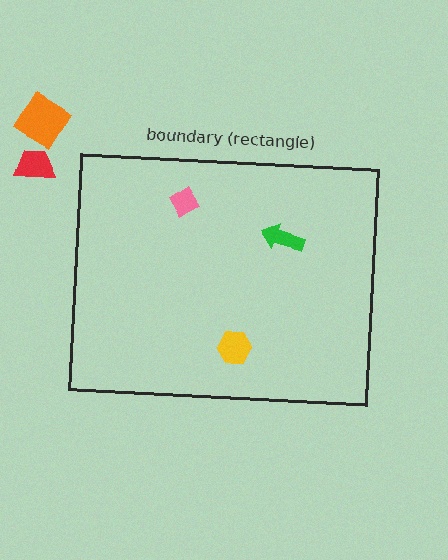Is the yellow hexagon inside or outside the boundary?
Inside.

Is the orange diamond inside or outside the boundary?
Outside.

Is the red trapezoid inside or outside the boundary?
Outside.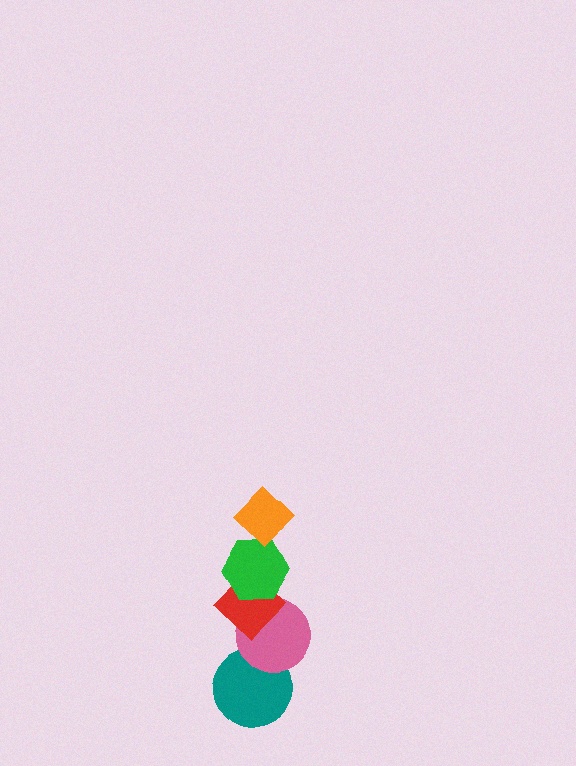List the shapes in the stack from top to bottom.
From top to bottom: the orange diamond, the green hexagon, the red diamond, the pink circle, the teal circle.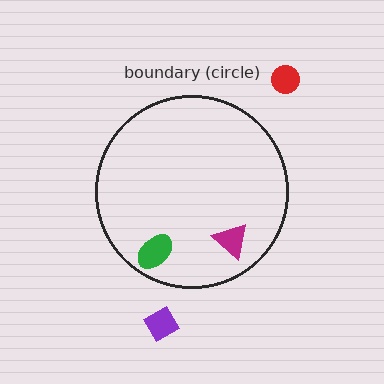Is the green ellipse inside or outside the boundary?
Inside.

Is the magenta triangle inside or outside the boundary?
Inside.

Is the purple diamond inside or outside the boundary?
Outside.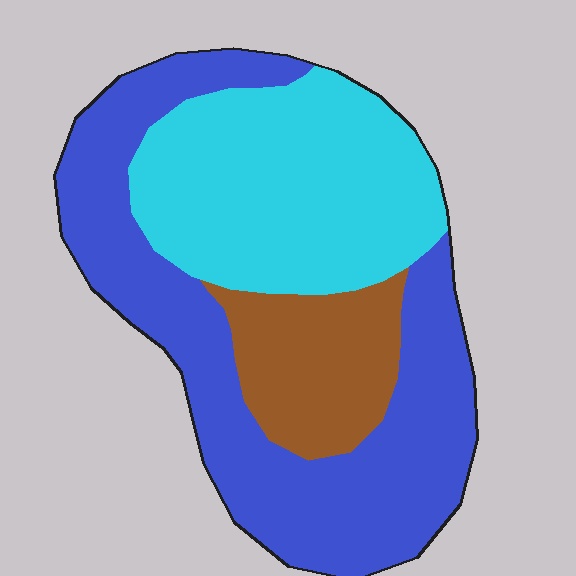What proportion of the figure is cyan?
Cyan takes up between a third and a half of the figure.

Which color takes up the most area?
Blue, at roughly 50%.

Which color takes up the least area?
Brown, at roughly 15%.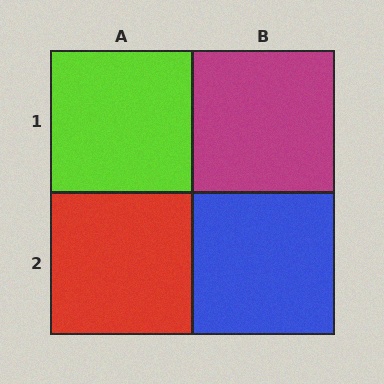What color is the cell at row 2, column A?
Red.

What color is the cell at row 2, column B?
Blue.